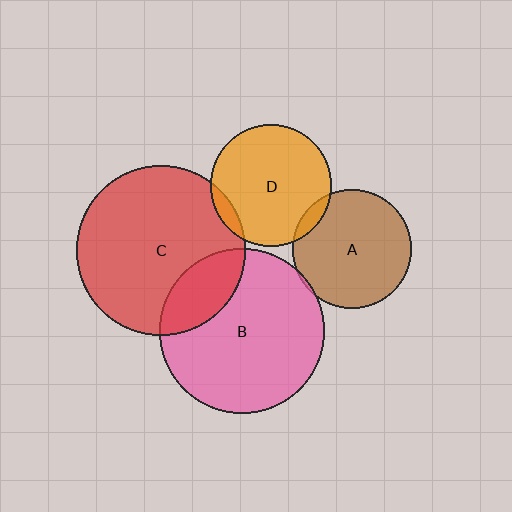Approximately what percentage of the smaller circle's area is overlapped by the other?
Approximately 5%.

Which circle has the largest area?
Circle C (red).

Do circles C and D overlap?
Yes.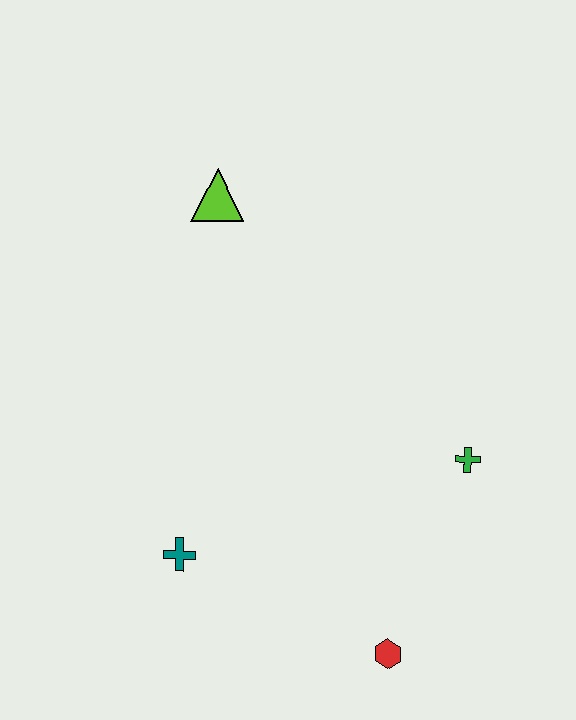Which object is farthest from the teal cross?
The lime triangle is farthest from the teal cross.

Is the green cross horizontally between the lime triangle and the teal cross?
No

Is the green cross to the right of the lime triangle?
Yes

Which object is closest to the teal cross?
The red hexagon is closest to the teal cross.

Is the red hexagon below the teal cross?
Yes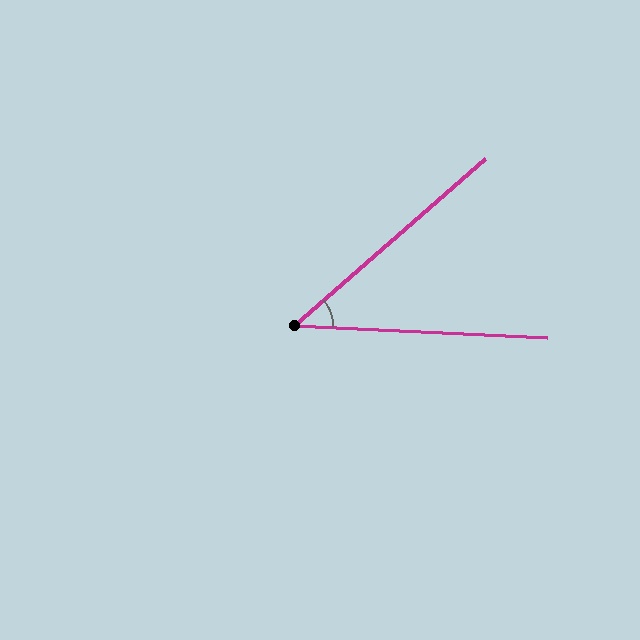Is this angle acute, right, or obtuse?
It is acute.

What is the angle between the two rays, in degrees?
Approximately 44 degrees.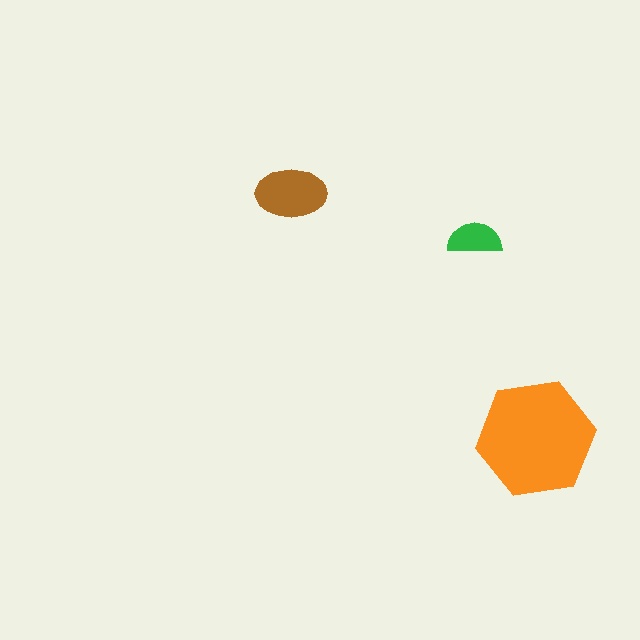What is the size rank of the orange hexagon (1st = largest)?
1st.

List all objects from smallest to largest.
The green semicircle, the brown ellipse, the orange hexagon.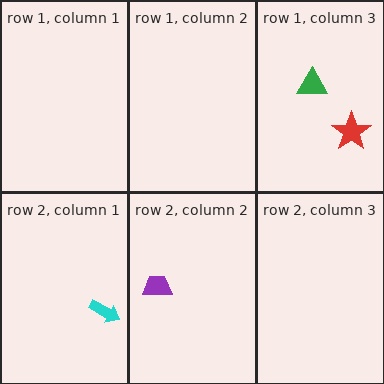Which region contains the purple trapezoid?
The row 2, column 2 region.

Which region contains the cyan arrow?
The row 2, column 1 region.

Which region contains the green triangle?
The row 1, column 3 region.